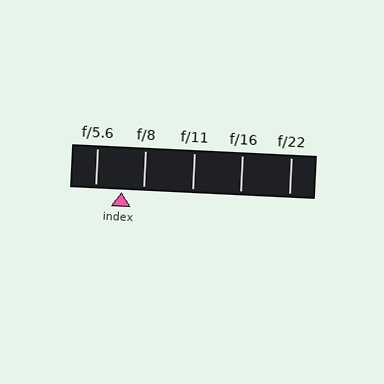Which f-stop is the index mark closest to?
The index mark is closest to f/8.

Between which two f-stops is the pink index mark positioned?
The index mark is between f/5.6 and f/8.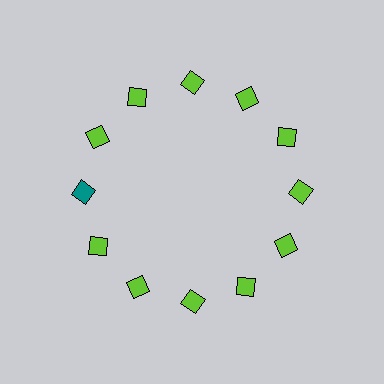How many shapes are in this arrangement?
There are 12 shapes arranged in a ring pattern.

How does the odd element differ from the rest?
It has a different color: teal instead of lime.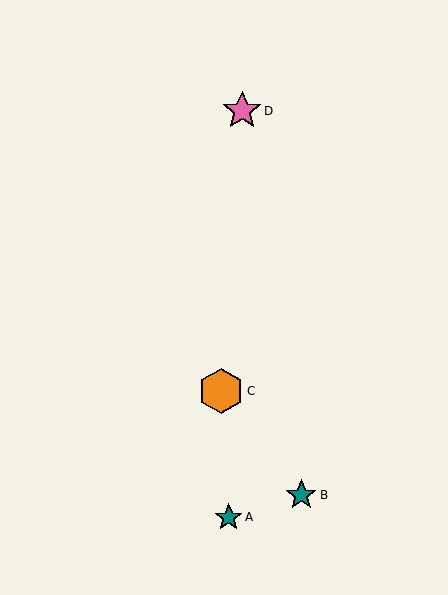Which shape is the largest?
The orange hexagon (labeled C) is the largest.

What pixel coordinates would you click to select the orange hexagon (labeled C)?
Click at (221, 391) to select the orange hexagon C.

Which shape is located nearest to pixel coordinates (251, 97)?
The pink star (labeled D) at (242, 111) is nearest to that location.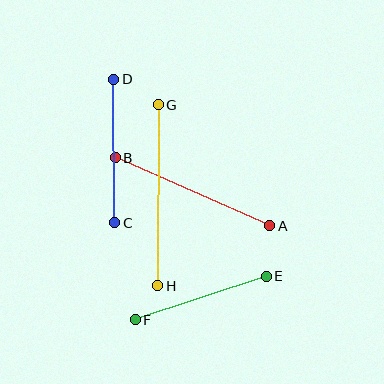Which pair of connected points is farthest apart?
Points G and H are farthest apart.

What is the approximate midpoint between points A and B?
The midpoint is at approximately (192, 192) pixels.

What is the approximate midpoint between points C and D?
The midpoint is at approximately (114, 151) pixels.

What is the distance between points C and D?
The distance is approximately 144 pixels.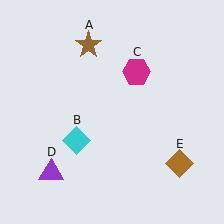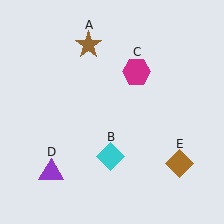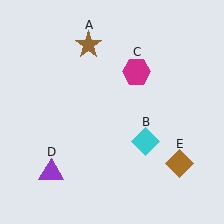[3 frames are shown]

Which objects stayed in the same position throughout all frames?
Brown star (object A) and magenta hexagon (object C) and purple triangle (object D) and brown diamond (object E) remained stationary.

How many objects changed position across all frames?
1 object changed position: cyan diamond (object B).